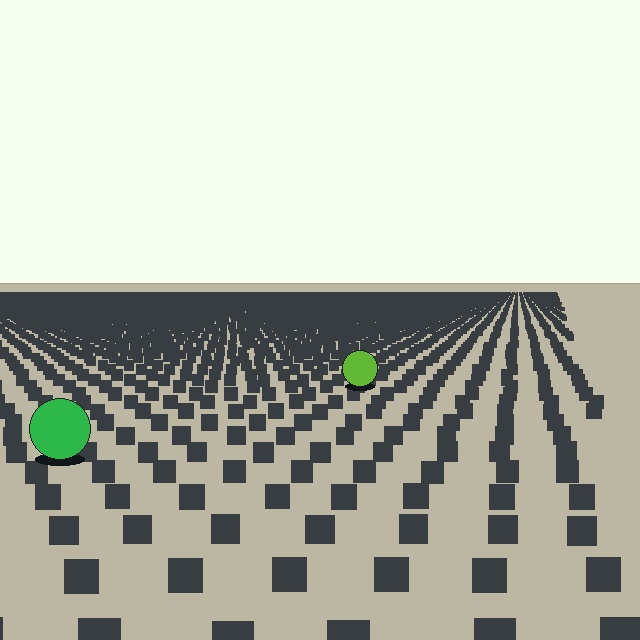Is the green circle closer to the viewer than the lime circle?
Yes. The green circle is closer — you can tell from the texture gradient: the ground texture is coarser near it.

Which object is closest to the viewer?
The green circle is closest. The texture marks near it are larger and more spread out.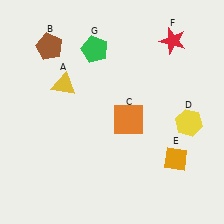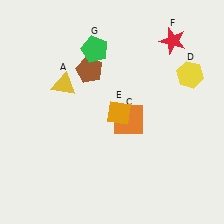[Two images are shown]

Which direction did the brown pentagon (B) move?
The brown pentagon (B) moved right.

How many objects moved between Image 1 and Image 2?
3 objects moved between the two images.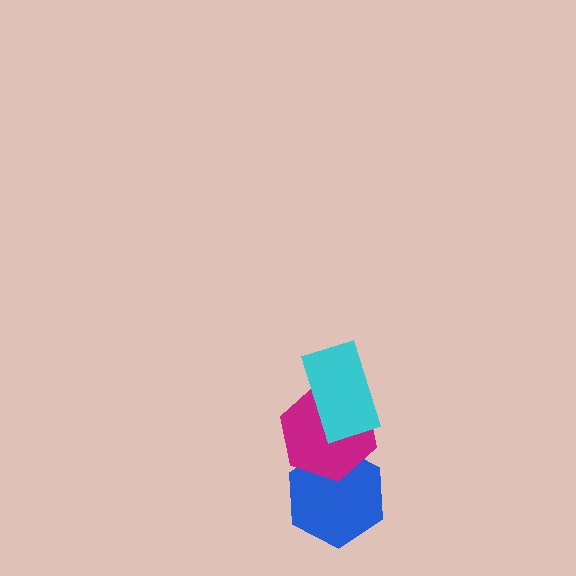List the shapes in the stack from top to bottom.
From top to bottom: the cyan rectangle, the magenta hexagon, the blue hexagon.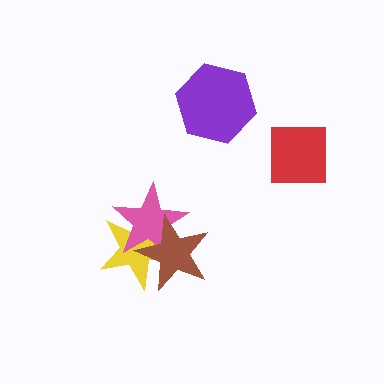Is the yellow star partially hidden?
Yes, it is partially covered by another shape.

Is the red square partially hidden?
No, no other shape covers it.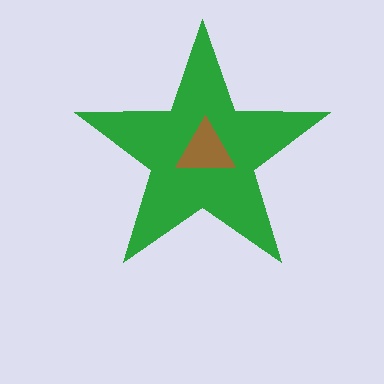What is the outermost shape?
The green star.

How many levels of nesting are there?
2.